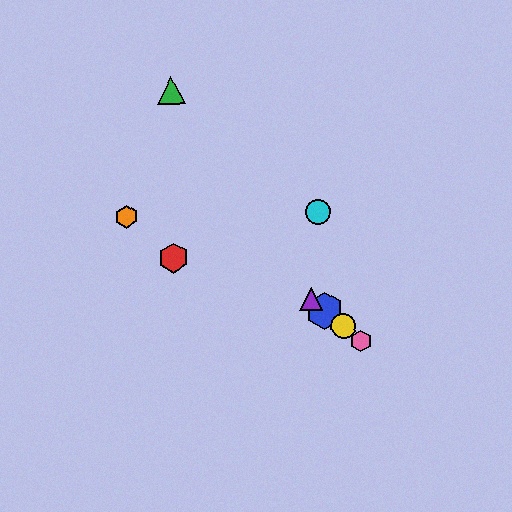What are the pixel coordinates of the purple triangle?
The purple triangle is at (311, 299).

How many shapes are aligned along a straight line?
4 shapes (the blue hexagon, the yellow circle, the purple triangle, the pink hexagon) are aligned along a straight line.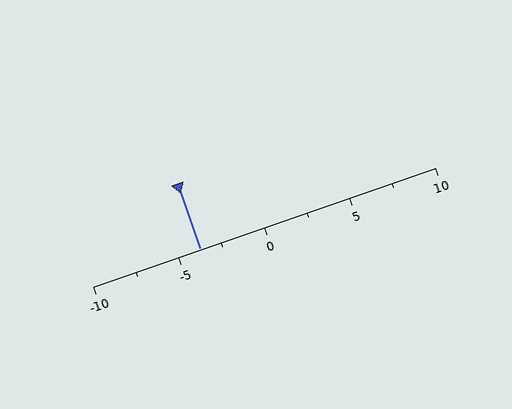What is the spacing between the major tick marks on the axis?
The major ticks are spaced 5 apart.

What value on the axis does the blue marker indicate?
The marker indicates approximately -3.8.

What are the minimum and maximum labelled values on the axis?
The axis runs from -10 to 10.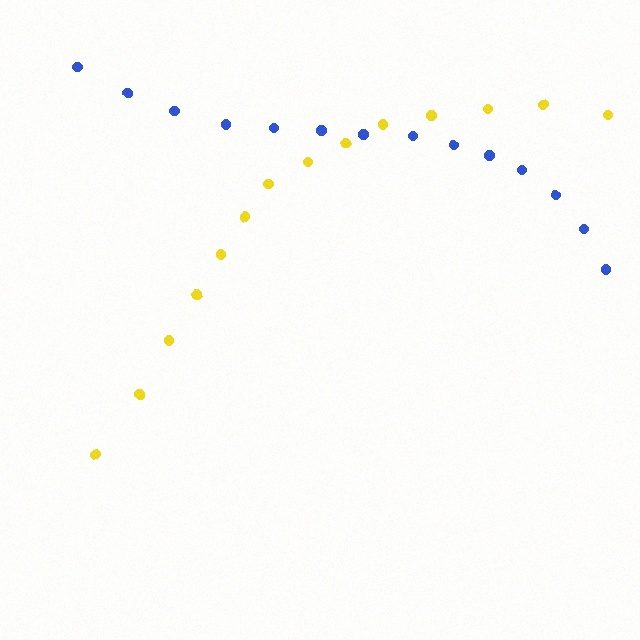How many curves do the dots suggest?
There are 2 distinct paths.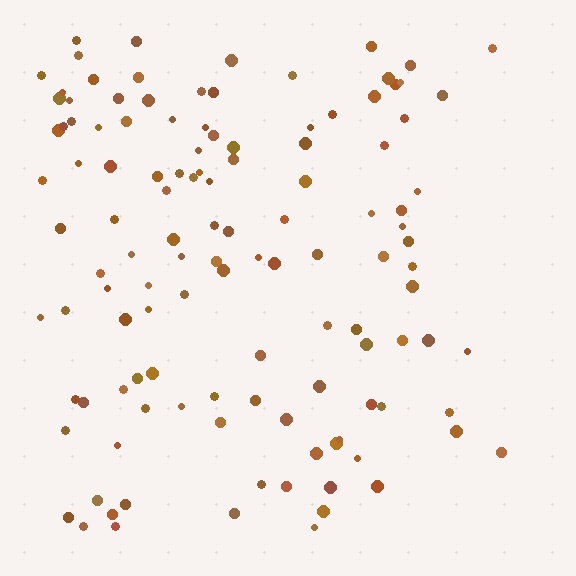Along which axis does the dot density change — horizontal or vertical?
Horizontal.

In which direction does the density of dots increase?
From right to left, with the left side densest.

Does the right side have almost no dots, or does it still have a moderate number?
Still a moderate number, just noticeably fewer than the left.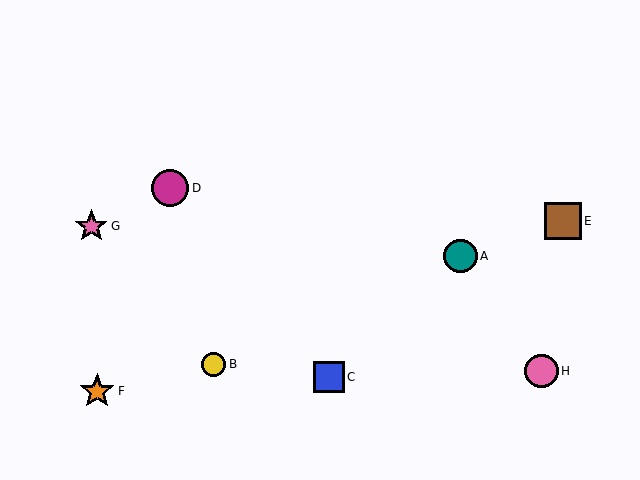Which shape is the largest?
The magenta circle (labeled D) is the largest.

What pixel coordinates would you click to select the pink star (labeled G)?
Click at (91, 226) to select the pink star G.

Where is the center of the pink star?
The center of the pink star is at (91, 226).